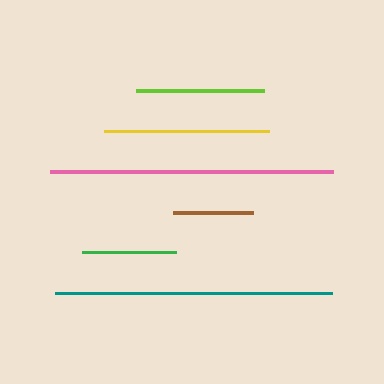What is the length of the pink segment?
The pink segment is approximately 284 pixels long.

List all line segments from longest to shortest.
From longest to shortest: pink, teal, yellow, lime, green, brown.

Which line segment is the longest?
The pink line is the longest at approximately 284 pixels.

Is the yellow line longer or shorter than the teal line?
The teal line is longer than the yellow line.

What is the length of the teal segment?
The teal segment is approximately 277 pixels long.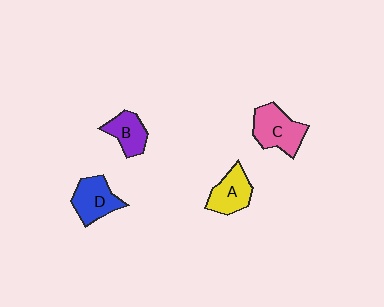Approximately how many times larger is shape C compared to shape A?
Approximately 1.3 times.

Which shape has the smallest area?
Shape B (purple).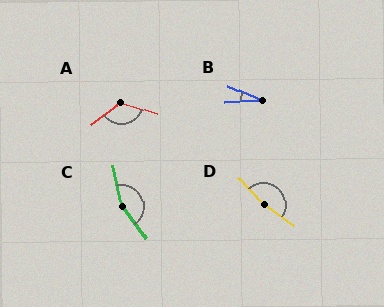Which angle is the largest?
D, at approximately 168 degrees.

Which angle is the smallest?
B, at approximately 25 degrees.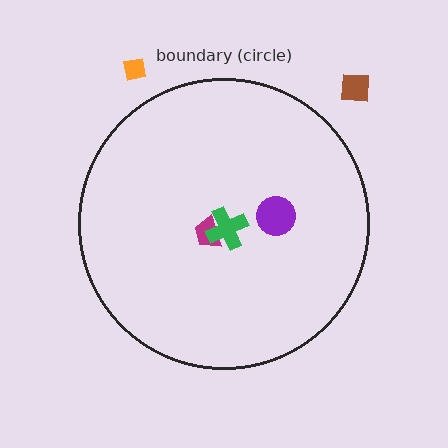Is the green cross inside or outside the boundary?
Inside.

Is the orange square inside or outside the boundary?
Outside.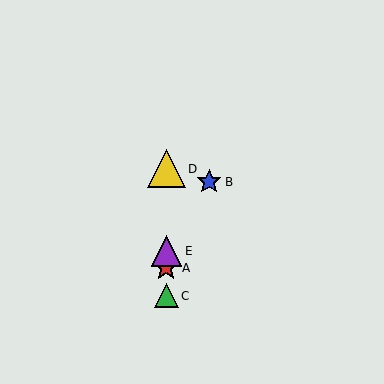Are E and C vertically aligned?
Yes, both are at x≈166.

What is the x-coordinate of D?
Object D is at x≈166.